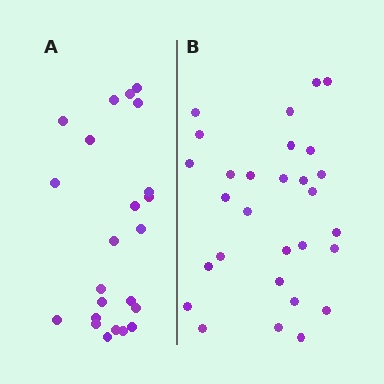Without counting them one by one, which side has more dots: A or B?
Region B (the right region) has more dots.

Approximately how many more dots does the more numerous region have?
Region B has about 6 more dots than region A.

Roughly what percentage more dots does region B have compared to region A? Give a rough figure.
About 25% more.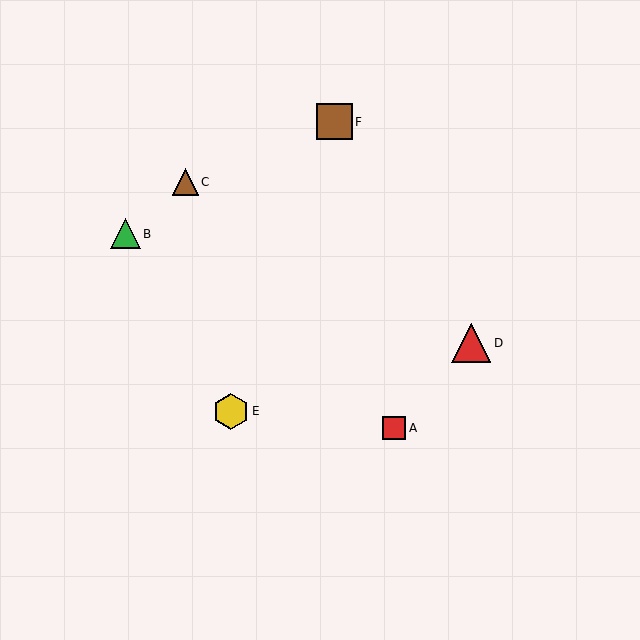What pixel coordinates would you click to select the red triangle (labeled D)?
Click at (471, 343) to select the red triangle D.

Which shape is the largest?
The red triangle (labeled D) is the largest.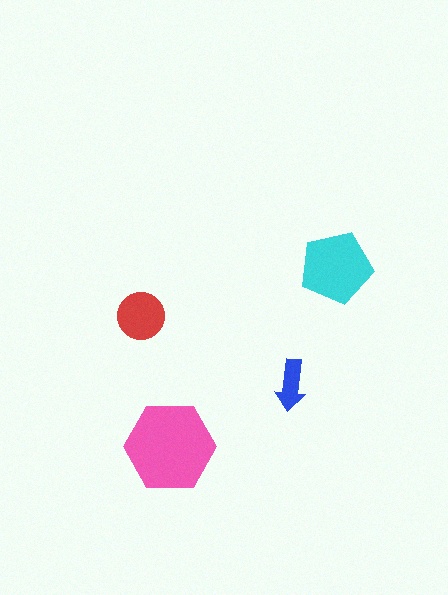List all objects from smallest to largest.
The blue arrow, the red circle, the cyan pentagon, the pink hexagon.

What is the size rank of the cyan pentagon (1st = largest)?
2nd.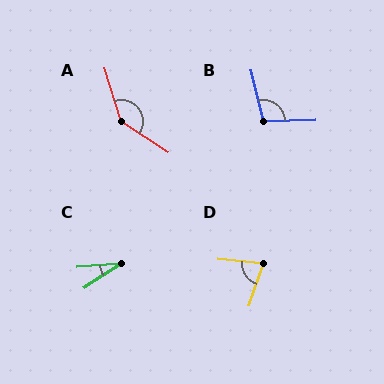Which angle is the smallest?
C, at approximately 29 degrees.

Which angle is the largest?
A, at approximately 140 degrees.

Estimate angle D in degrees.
Approximately 78 degrees.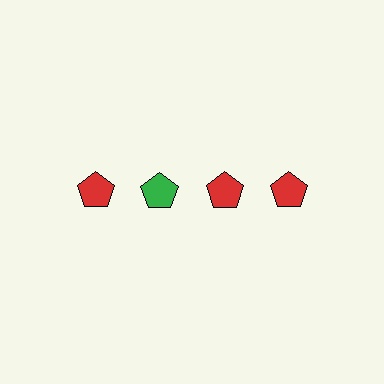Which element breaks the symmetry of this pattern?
The green pentagon in the top row, second from left column breaks the symmetry. All other shapes are red pentagons.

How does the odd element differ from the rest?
It has a different color: green instead of red.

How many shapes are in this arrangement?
There are 4 shapes arranged in a grid pattern.